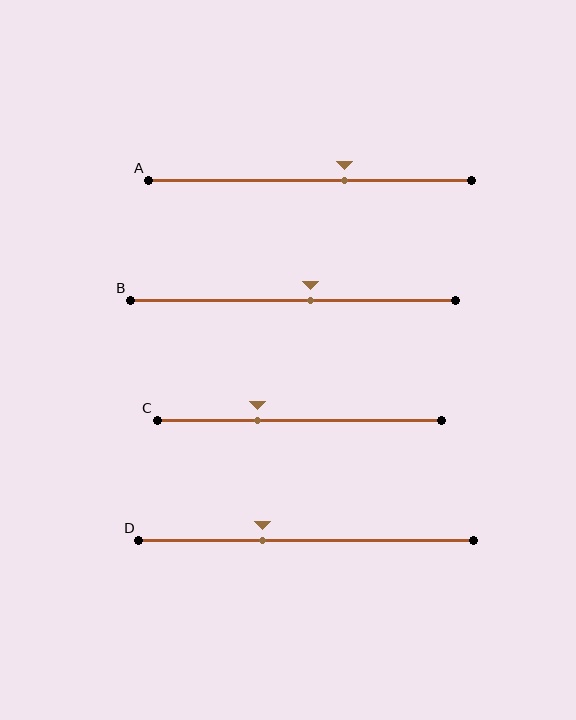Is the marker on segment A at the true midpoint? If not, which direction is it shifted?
No, the marker on segment A is shifted to the right by about 11% of the segment length.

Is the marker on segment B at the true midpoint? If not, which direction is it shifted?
No, the marker on segment B is shifted to the right by about 5% of the segment length.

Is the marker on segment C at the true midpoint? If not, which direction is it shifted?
No, the marker on segment C is shifted to the left by about 15% of the segment length.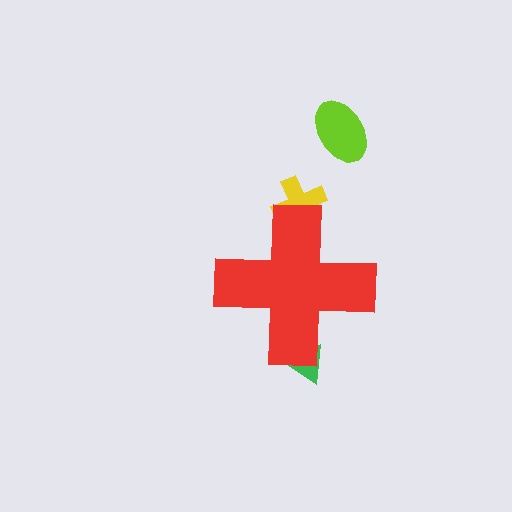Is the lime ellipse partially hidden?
No, the lime ellipse is fully visible.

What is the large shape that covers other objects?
A red cross.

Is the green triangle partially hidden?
Yes, the green triangle is partially hidden behind the red cross.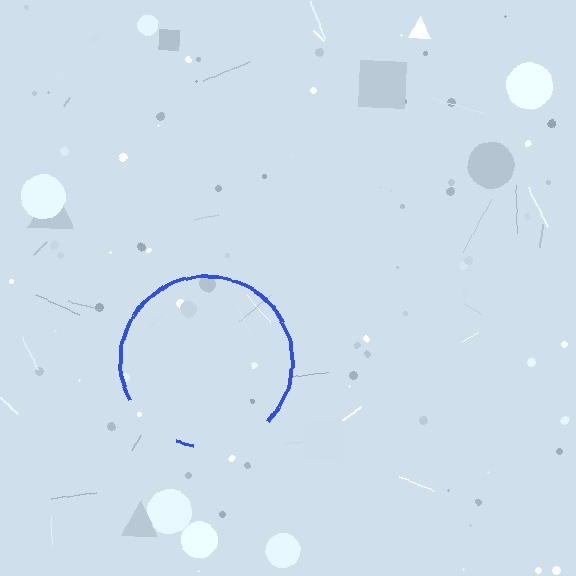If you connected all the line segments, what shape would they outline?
They would outline a circle.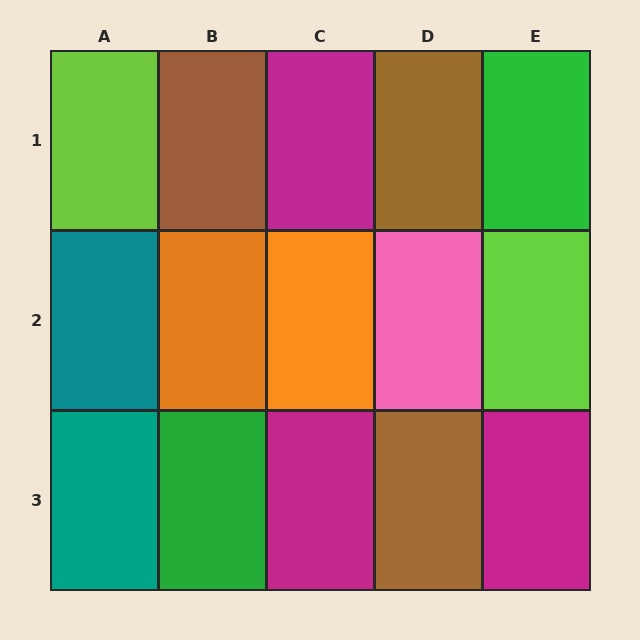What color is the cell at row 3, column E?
Magenta.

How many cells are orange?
2 cells are orange.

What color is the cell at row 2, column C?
Orange.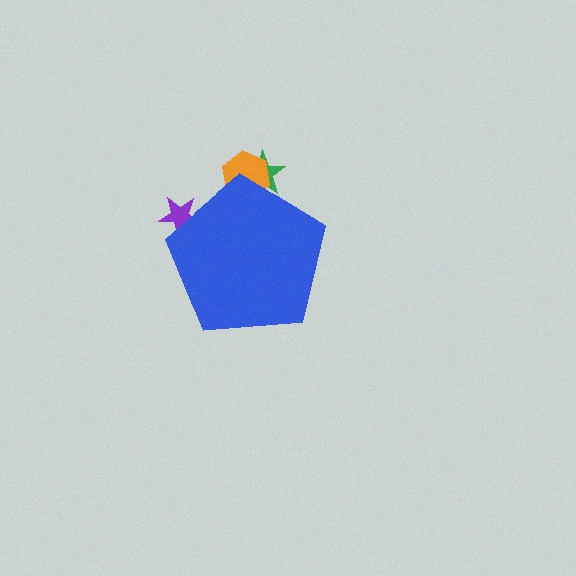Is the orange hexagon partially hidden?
Yes, the orange hexagon is partially hidden behind the blue pentagon.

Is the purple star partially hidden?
Yes, the purple star is partially hidden behind the blue pentagon.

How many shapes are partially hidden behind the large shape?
3 shapes are partially hidden.